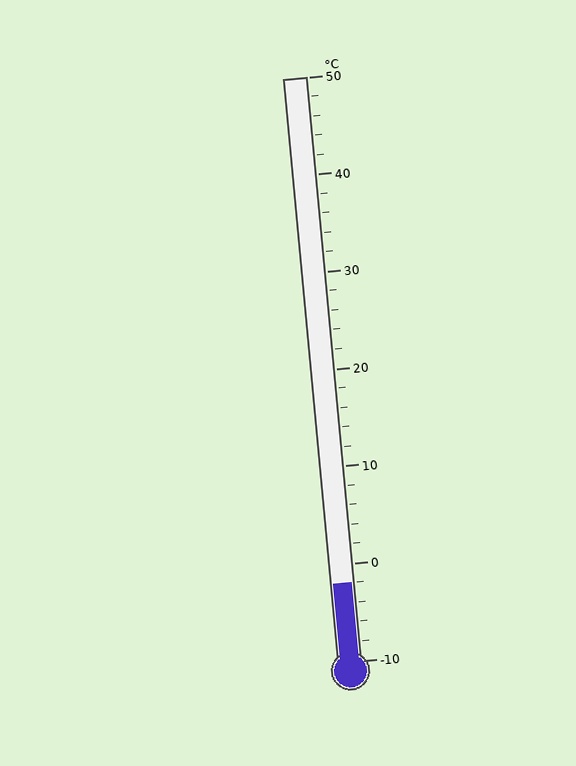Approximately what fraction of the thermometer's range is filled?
The thermometer is filled to approximately 15% of its range.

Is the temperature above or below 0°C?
The temperature is below 0°C.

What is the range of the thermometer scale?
The thermometer scale ranges from -10°C to 50°C.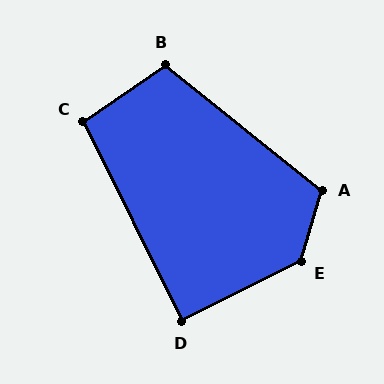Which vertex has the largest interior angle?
E, at approximately 132 degrees.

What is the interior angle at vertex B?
Approximately 107 degrees (obtuse).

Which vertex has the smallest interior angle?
D, at approximately 90 degrees.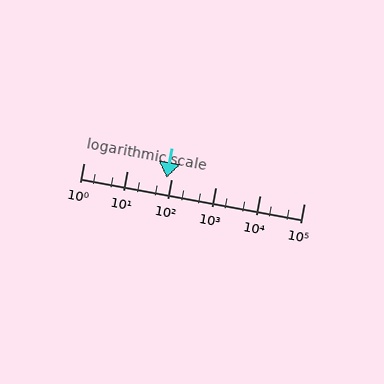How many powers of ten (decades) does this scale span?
The scale spans 5 decades, from 1 to 100000.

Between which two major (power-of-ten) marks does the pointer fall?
The pointer is between 10 and 100.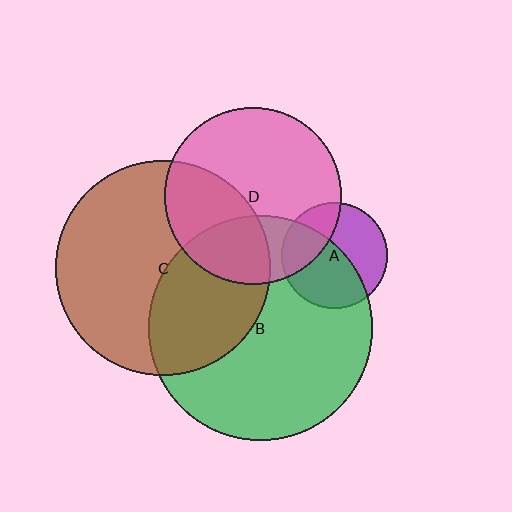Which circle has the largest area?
Circle B (green).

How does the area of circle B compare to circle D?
Approximately 1.6 times.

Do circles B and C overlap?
Yes.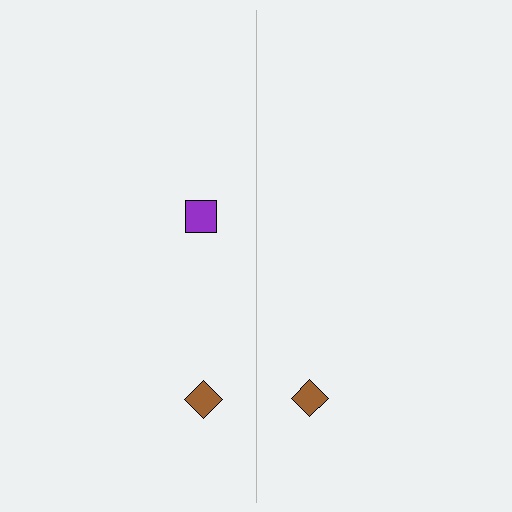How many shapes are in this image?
There are 3 shapes in this image.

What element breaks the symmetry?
A purple square is missing from the right side.